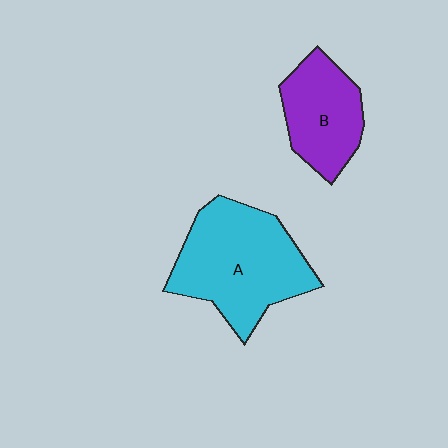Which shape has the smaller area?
Shape B (purple).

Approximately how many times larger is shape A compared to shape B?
Approximately 1.6 times.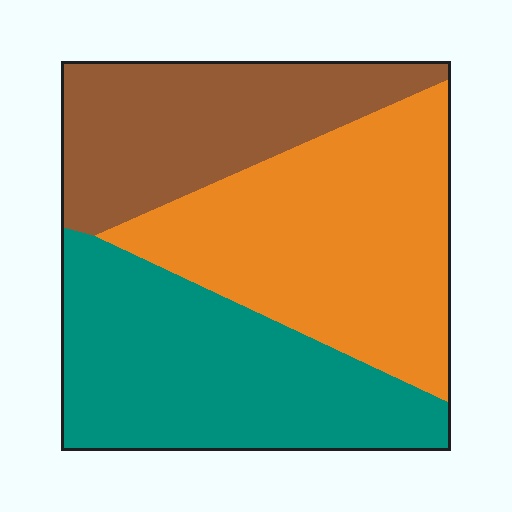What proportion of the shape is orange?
Orange takes up about three eighths (3/8) of the shape.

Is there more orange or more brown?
Orange.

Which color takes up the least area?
Brown, at roughly 25%.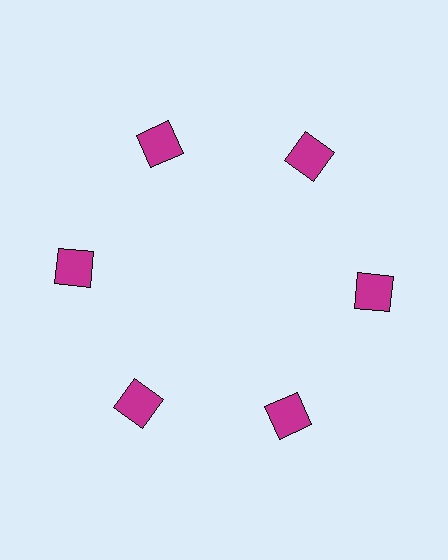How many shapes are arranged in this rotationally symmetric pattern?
There are 6 shapes, arranged in 6 groups of 1.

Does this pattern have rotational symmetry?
Yes, this pattern has 6-fold rotational symmetry. It looks the same after rotating 60 degrees around the center.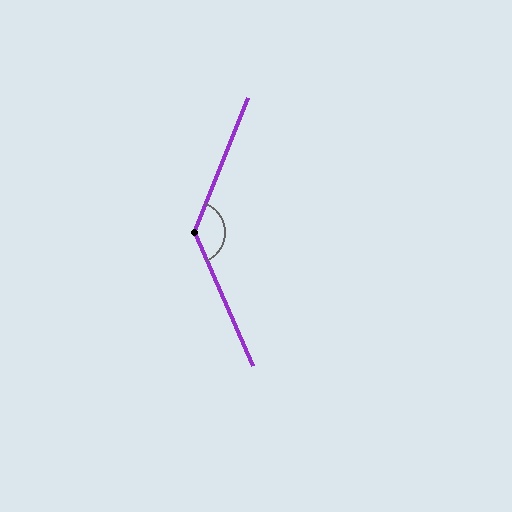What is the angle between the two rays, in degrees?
Approximately 135 degrees.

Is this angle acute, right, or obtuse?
It is obtuse.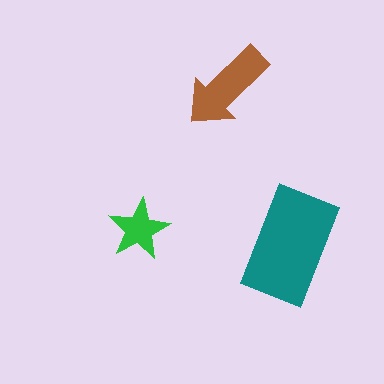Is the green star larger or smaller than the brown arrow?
Smaller.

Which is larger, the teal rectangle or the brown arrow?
The teal rectangle.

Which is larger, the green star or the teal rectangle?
The teal rectangle.